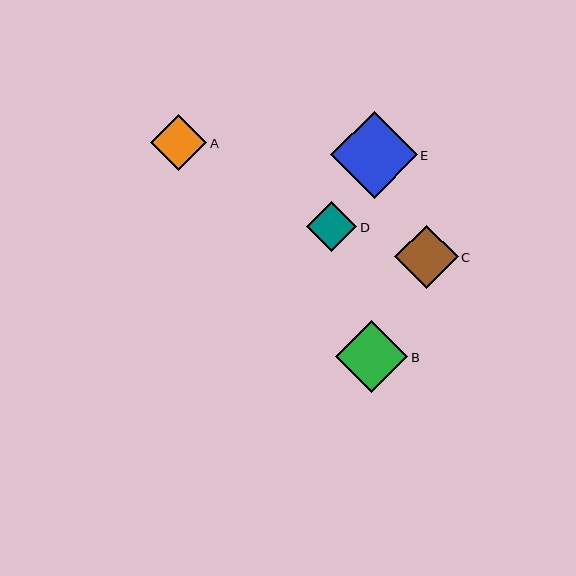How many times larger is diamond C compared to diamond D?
Diamond C is approximately 1.3 times the size of diamond D.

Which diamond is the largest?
Diamond E is the largest with a size of approximately 87 pixels.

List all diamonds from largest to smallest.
From largest to smallest: E, B, C, A, D.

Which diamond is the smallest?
Diamond D is the smallest with a size of approximately 50 pixels.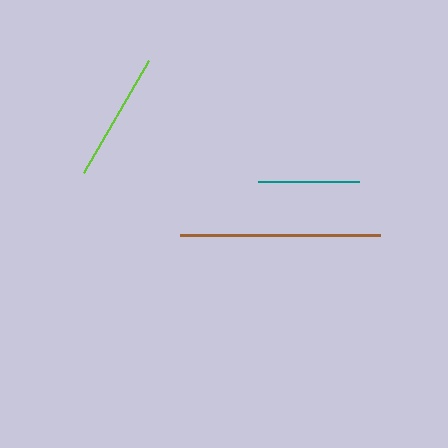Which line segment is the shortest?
The teal line is the shortest at approximately 101 pixels.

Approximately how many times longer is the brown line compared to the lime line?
The brown line is approximately 1.5 times the length of the lime line.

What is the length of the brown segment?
The brown segment is approximately 199 pixels long.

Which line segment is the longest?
The brown line is the longest at approximately 199 pixels.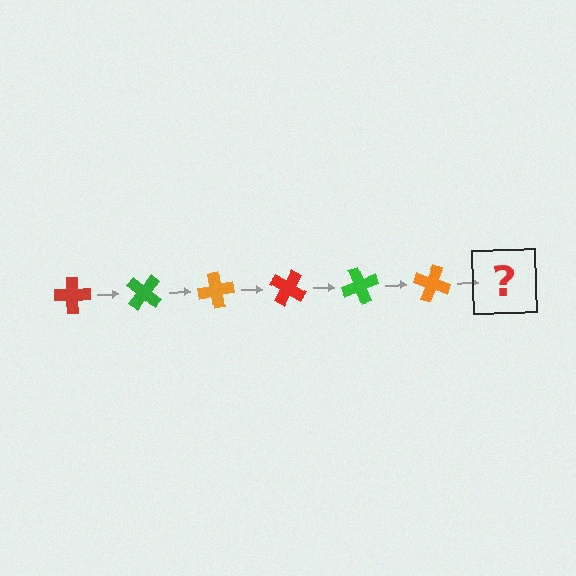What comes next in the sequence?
The next element should be a red cross, rotated 240 degrees from the start.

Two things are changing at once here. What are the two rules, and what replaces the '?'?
The two rules are that it rotates 40 degrees each step and the color cycles through red, green, and orange. The '?' should be a red cross, rotated 240 degrees from the start.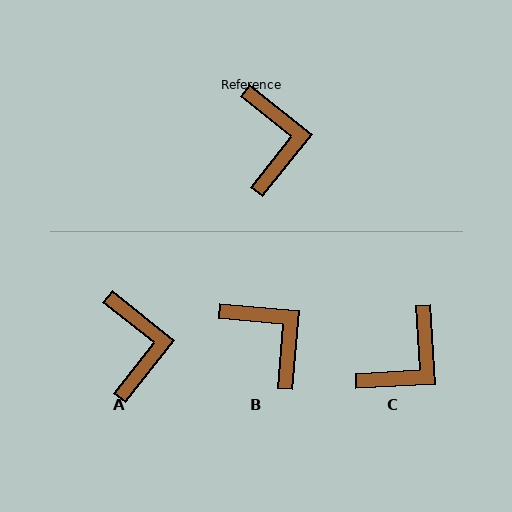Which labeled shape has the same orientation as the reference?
A.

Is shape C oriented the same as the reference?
No, it is off by about 48 degrees.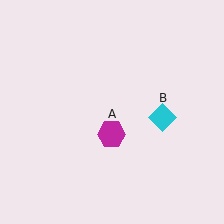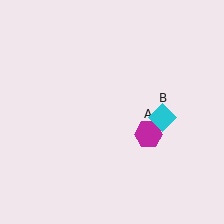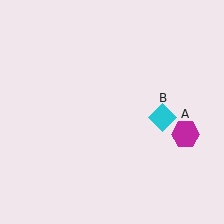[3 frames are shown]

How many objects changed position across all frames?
1 object changed position: magenta hexagon (object A).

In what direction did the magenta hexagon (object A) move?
The magenta hexagon (object A) moved right.